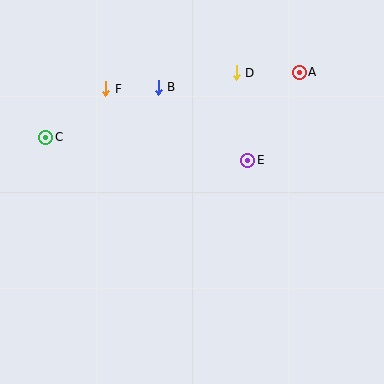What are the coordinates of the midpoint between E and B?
The midpoint between E and B is at (203, 124).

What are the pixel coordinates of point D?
Point D is at (236, 73).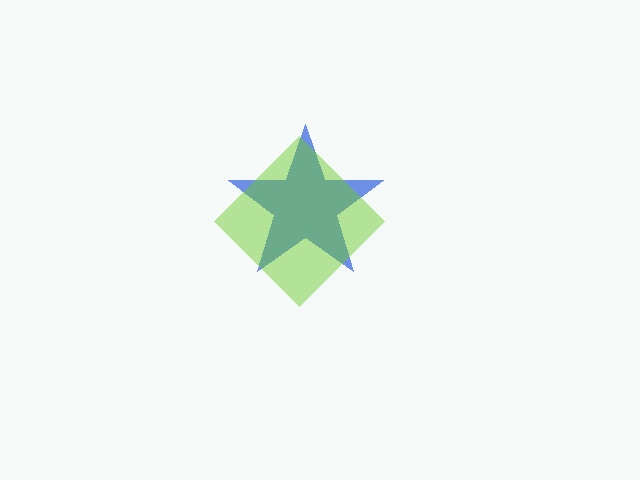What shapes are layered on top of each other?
The layered shapes are: a blue star, a lime diamond.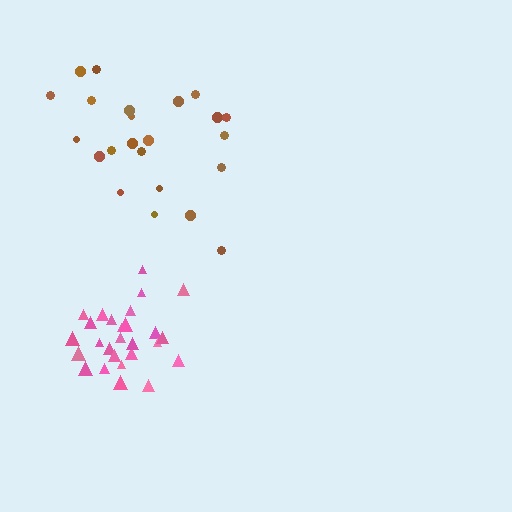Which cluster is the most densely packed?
Pink.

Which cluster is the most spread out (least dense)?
Brown.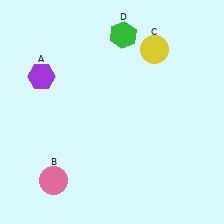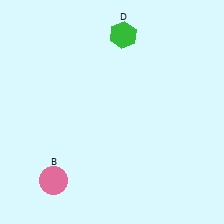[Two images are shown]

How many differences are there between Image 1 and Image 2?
There are 2 differences between the two images.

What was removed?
The purple hexagon (A), the yellow circle (C) were removed in Image 2.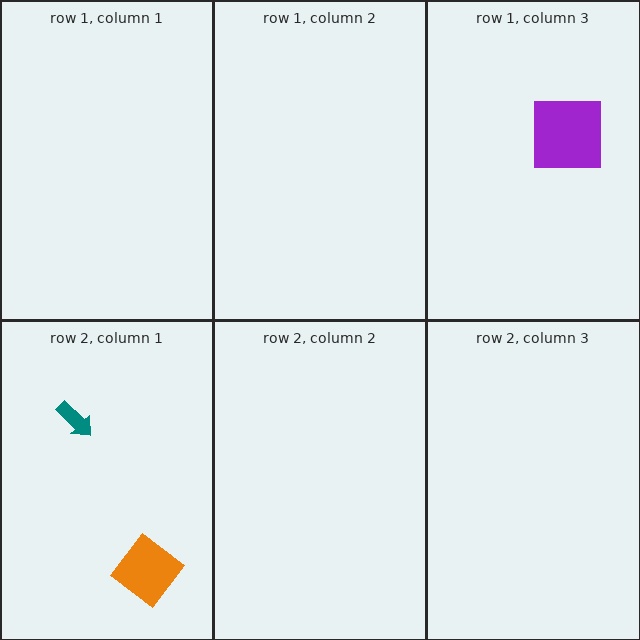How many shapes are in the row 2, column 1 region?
2.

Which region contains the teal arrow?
The row 2, column 1 region.